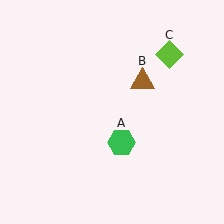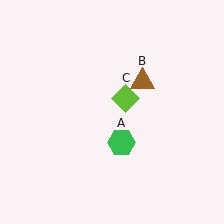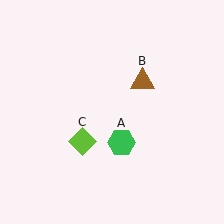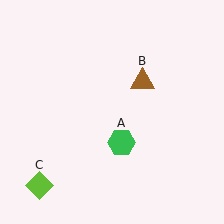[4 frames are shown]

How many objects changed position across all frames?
1 object changed position: lime diamond (object C).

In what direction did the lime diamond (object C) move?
The lime diamond (object C) moved down and to the left.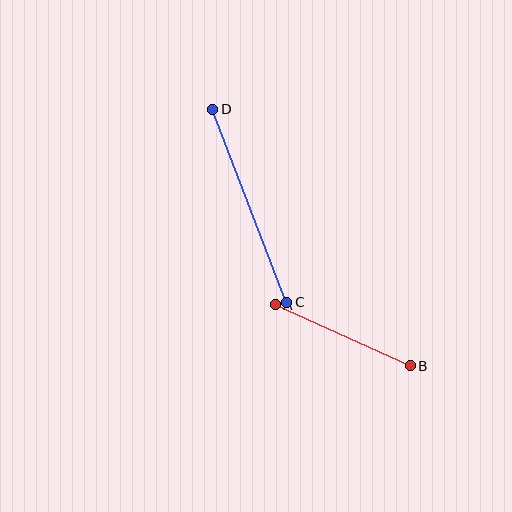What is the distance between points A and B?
The distance is approximately 148 pixels.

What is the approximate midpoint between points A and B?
The midpoint is at approximately (343, 335) pixels.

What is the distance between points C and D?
The distance is approximately 207 pixels.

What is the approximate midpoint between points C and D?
The midpoint is at approximately (250, 206) pixels.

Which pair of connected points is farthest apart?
Points C and D are farthest apart.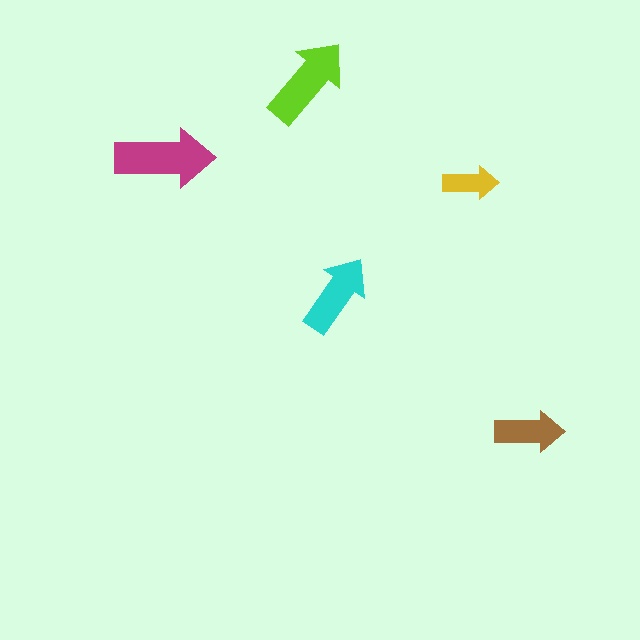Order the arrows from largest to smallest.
the magenta one, the lime one, the cyan one, the brown one, the yellow one.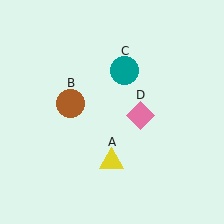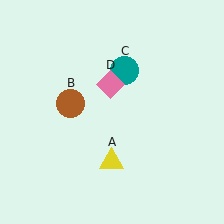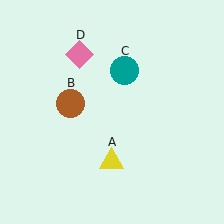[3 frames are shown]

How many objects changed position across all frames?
1 object changed position: pink diamond (object D).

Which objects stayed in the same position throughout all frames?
Yellow triangle (object A) and brown circle (object B) and teal circle (object C) remained stationary.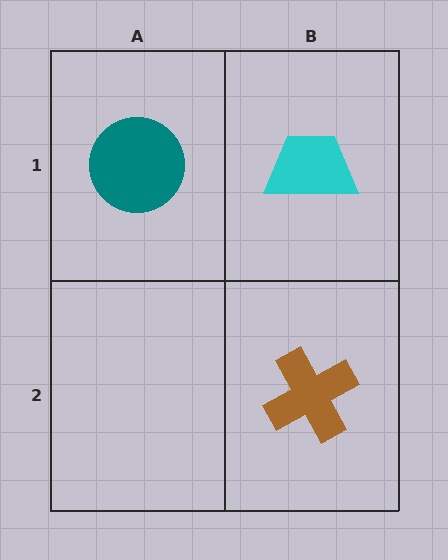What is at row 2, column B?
A brown cross.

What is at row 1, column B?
A cyan trapezoid.